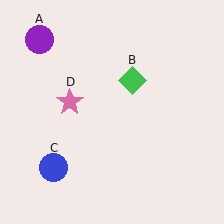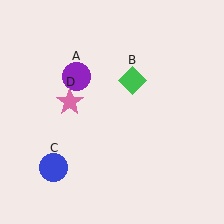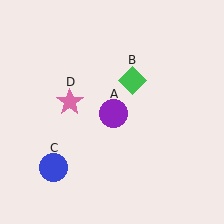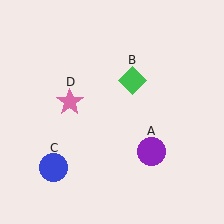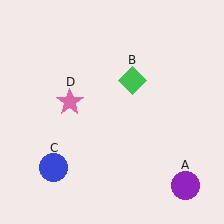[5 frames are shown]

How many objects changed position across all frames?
1 object changed position: purple circle (object A).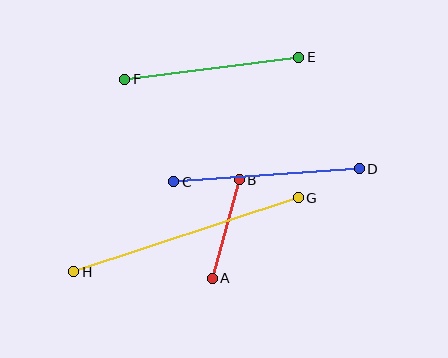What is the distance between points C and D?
The distance is approximately 186 pixels.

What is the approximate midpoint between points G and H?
The midpoint is at approximately (186, 235) pixels.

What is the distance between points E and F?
The distance is approximately 175 pixels.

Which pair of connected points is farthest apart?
Points G and H are farthest apart.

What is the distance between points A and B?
The distance is approximately 102 pixels.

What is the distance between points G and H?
The distance is approximately 237 pixels.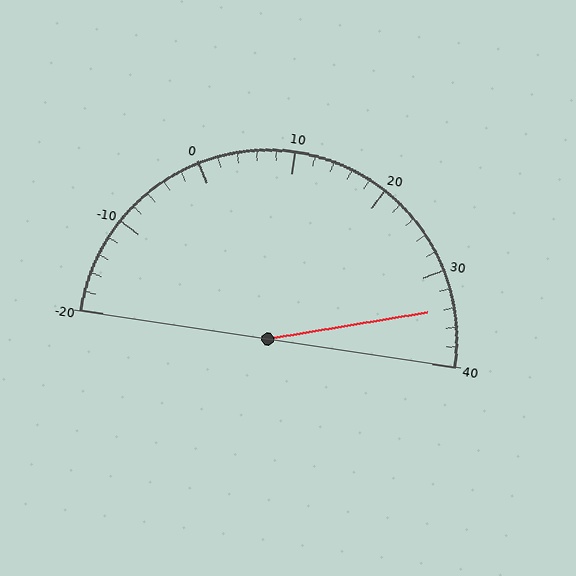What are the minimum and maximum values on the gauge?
The gauge ranges from -20 to 40.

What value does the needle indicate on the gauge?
The needle indicates approximately 34.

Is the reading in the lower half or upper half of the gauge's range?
The reading is in the upper half of the range (-20 to 40).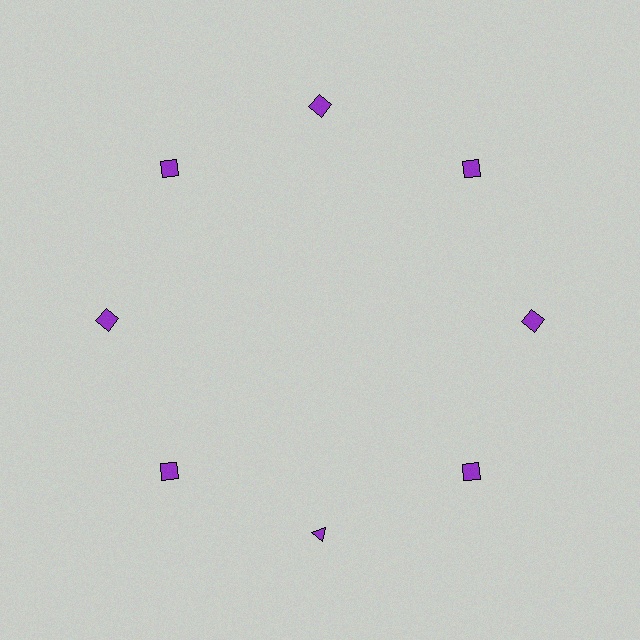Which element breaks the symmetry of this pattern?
The purple triangle at roughly the 6 o'clock position breaks the symmetry. All other shapes are purple squares.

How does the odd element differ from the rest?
It has a different shape: triangle instead of square.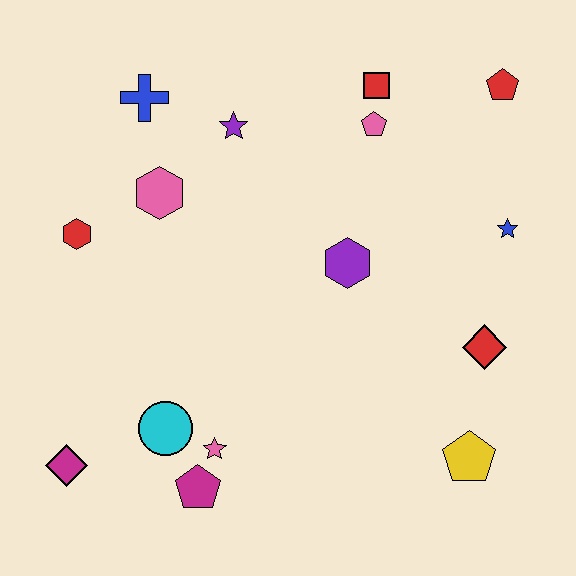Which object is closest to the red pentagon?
The red square is closest to the red pentagon.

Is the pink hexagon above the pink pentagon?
No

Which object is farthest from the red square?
The magenta diamond is farthest from the red square.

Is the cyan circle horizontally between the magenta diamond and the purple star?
Yes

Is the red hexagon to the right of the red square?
No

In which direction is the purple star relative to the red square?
The purple star is to the left of the red square.